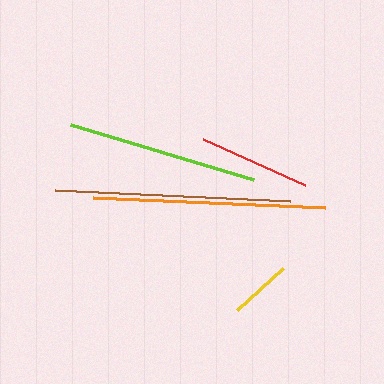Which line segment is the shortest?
The yellow line is the shortest at approximately 62 pixels.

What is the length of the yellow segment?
The yellow segment is approximately 62 pixels long.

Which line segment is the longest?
The brown line is the longest at approximately 236 pixels.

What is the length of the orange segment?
The orange segment is approximately 233 pixels long.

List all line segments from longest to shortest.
From longest to shortest: brown, orange, lime, red, yellow.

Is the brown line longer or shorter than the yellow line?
The brown line is longer than the yellow line.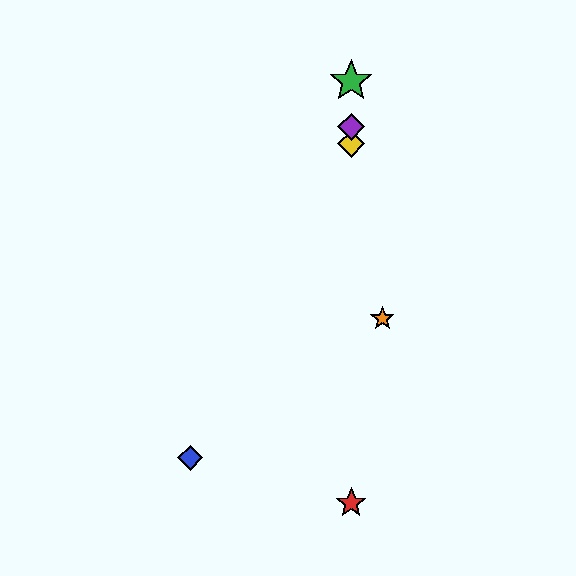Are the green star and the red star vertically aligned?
Yes, both are at x≈351.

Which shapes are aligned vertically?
The red star, the green star, the yellow diamond, the purple diamond are aligned vertically.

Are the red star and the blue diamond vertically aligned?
No, the red star is at x≈351 and the blue diamond is at x≈190.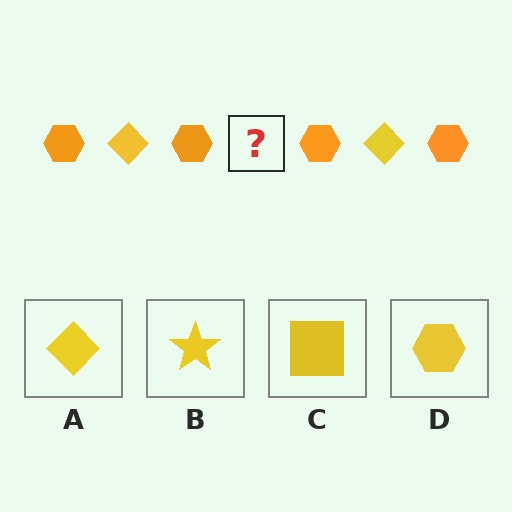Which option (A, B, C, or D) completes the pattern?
A.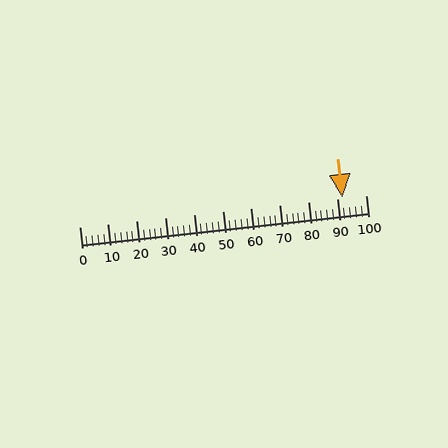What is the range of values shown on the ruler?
The ruler shows values from 0 to 100.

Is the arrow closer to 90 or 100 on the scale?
The arrow is closer to 90.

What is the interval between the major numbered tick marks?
The major tick marks are spaced 10 units apart.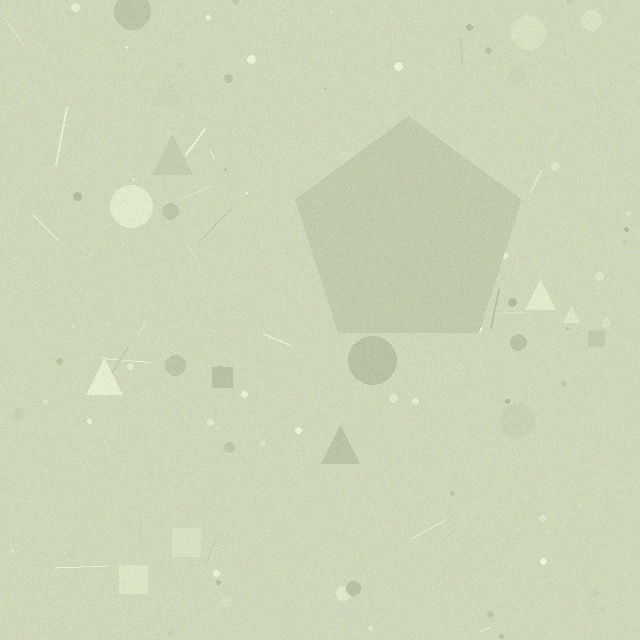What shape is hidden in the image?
A pentagon is hidden in the image.